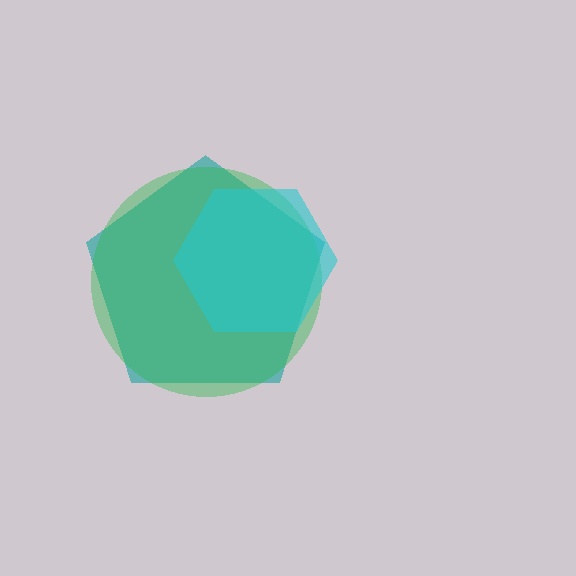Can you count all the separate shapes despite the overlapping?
Yes, there are 3 separate shapes.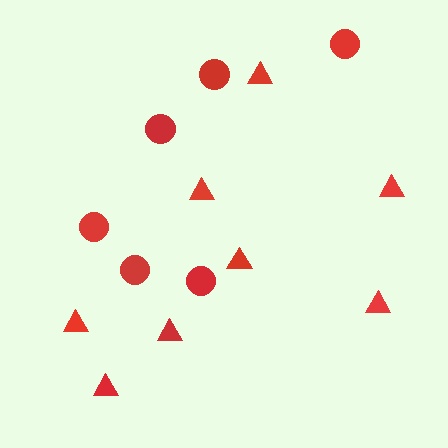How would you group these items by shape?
There are 2 groups: one group of circles (6) and one group of triangles (8).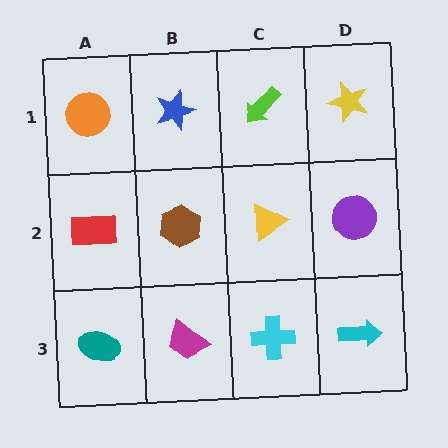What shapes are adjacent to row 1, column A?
A red rectangle (row 2, column A), a blue star (row 1, column B).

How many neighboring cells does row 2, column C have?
4.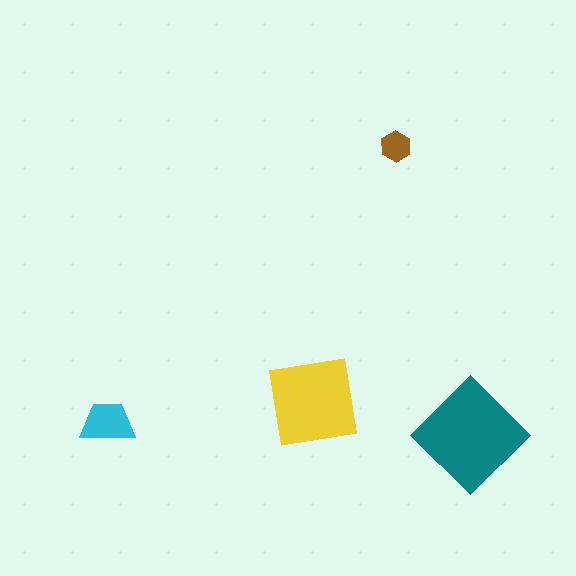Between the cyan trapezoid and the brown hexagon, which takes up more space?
The cyan trapezoid.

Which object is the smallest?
The brown hexagon.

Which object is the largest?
The teal diamond.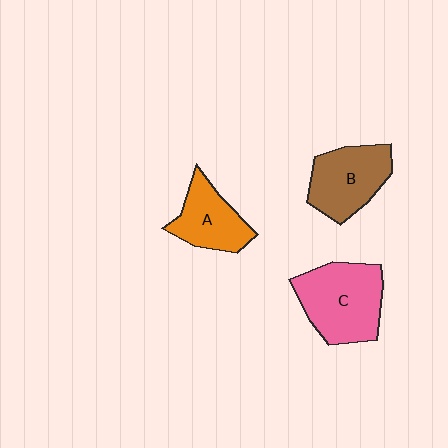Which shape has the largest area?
Shape C (pink).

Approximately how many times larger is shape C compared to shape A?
Approximately 1.5 times.